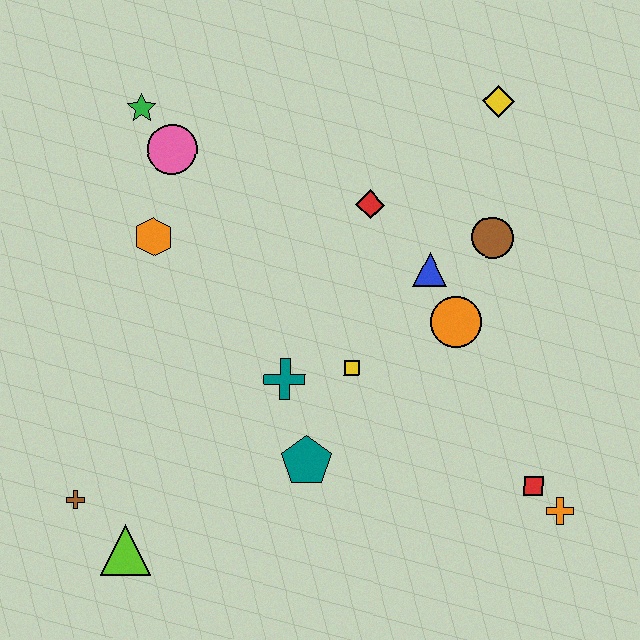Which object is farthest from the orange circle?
The brown cross is farthest from the orange circle.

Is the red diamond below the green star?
Yes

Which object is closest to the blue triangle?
The orange circle is closest to the blue triangle.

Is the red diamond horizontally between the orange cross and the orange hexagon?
Yes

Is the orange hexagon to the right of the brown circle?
No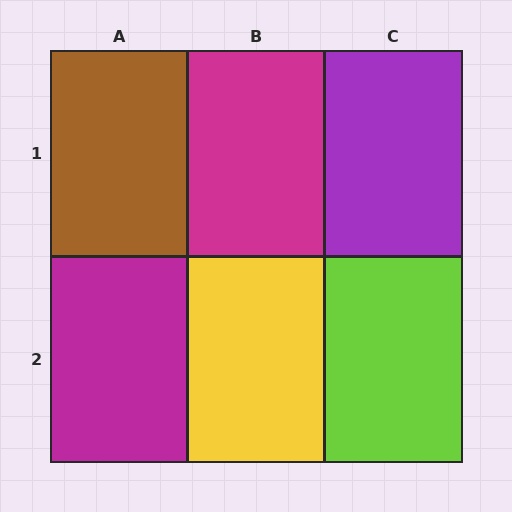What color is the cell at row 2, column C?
Lime.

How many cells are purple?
1 cell is purple.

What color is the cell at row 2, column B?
Yellow.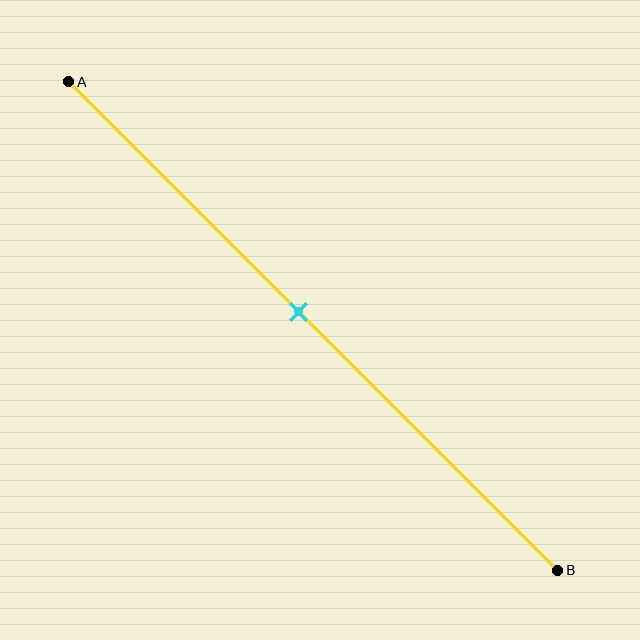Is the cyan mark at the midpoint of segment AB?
Yes, the mark is approximately at the midpoint.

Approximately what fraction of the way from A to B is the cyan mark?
The cyan mark is approximately 45% of the way from A to B.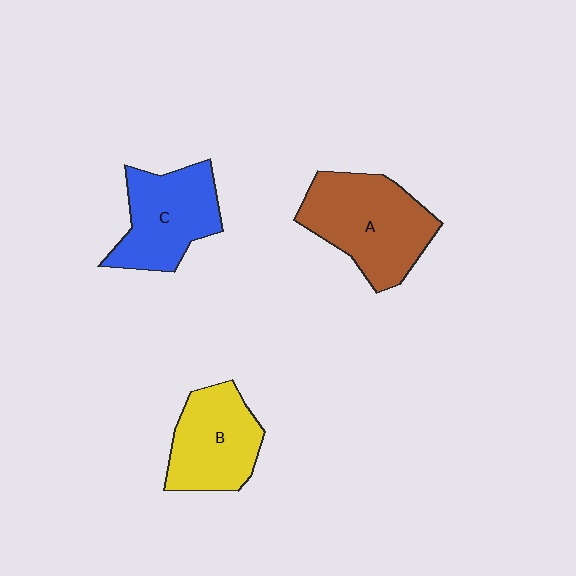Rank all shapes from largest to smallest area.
From largest to smallest: A (brown), C (blue), B (yellow).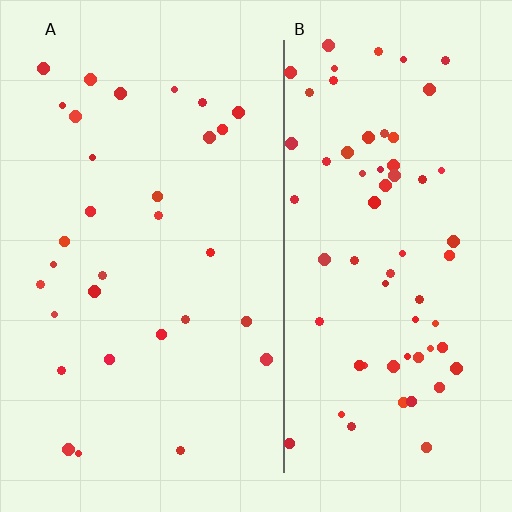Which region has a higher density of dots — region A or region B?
B (the right).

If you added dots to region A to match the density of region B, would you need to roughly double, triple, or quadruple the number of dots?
Approximately double.